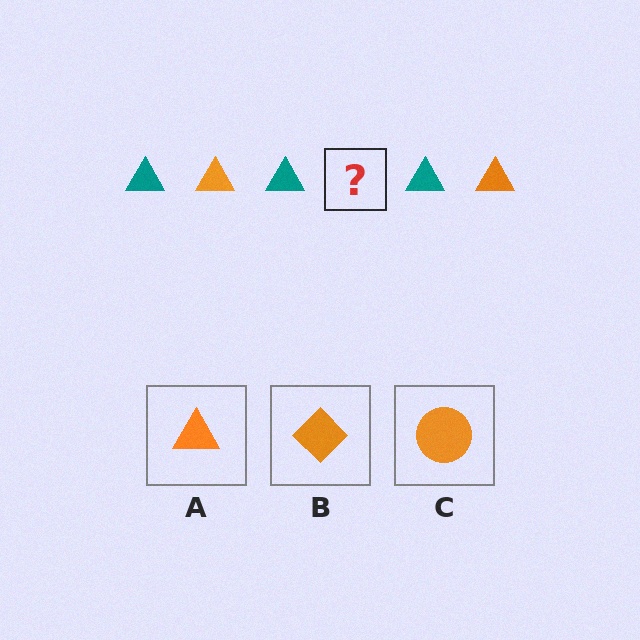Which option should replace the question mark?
Option A.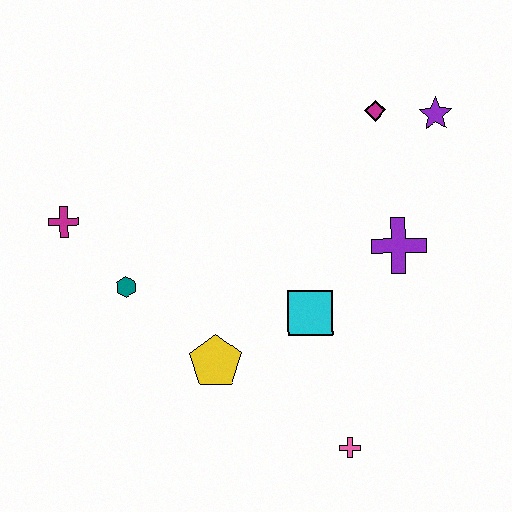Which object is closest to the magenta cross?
The teal hexagon is closest to the magenta cross.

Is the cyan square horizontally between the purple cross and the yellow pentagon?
Yes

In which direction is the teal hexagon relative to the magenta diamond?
The teal hexagon is to the left of the magenta diamond.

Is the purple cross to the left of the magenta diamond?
No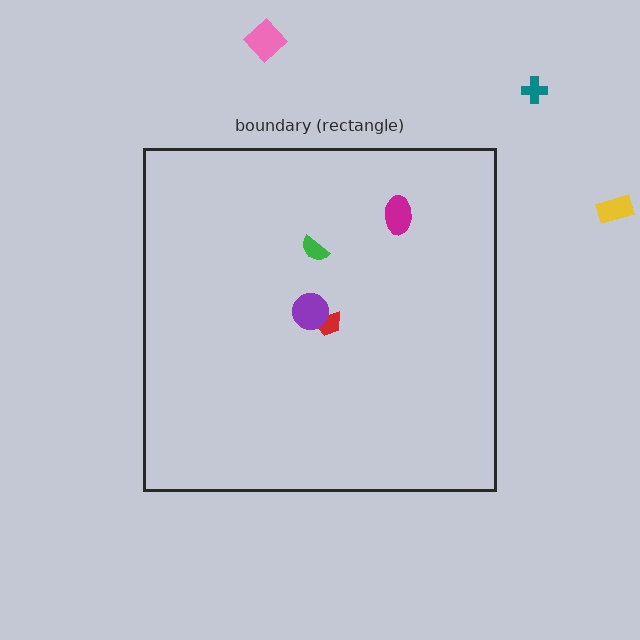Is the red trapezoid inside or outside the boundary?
Inside.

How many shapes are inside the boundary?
4 inside, 3 outside.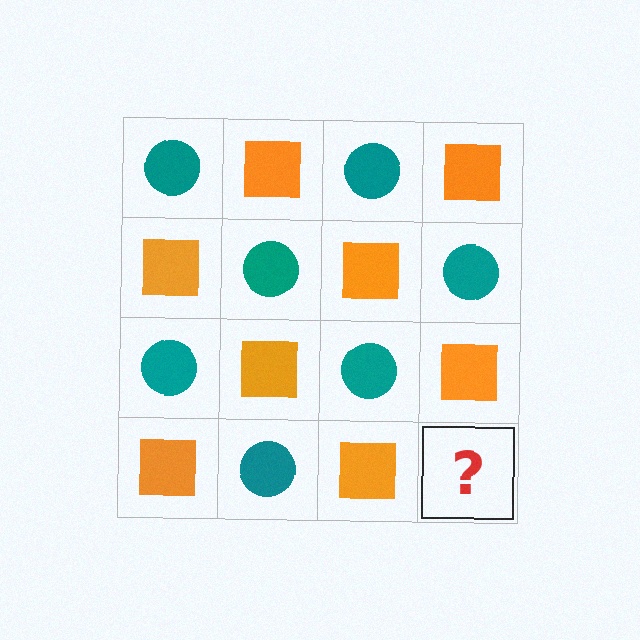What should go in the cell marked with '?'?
The missing cell should contain a teal circle.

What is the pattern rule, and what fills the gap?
The rule is that it alternates teal circle and orange square in a checkerboard pattern. The gap should be filled with a teal circle.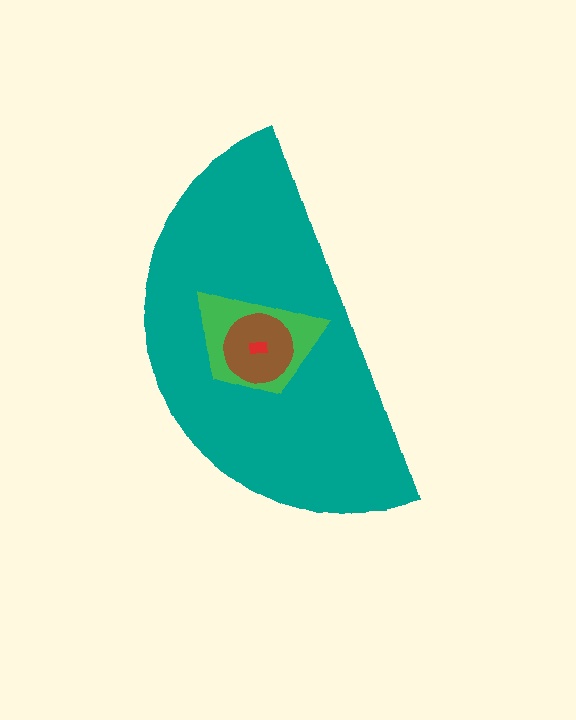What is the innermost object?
The red rectangle.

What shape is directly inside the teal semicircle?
The green trapezoid.